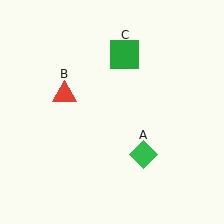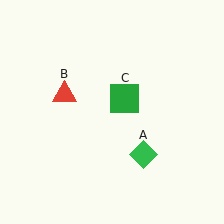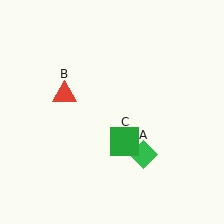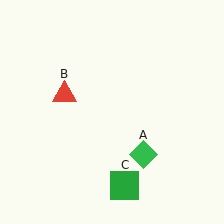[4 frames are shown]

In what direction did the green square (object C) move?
The green square (object C) moved down.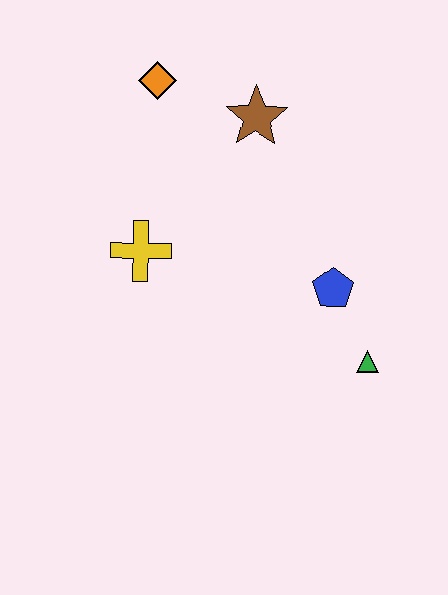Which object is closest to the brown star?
The orange diamond is closest to the brown star.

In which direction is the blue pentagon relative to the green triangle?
The blue pentagon is above the green triangle.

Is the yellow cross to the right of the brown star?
No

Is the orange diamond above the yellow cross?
Yes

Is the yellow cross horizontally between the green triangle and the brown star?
No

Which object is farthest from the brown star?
The green triangle is farthest from the brown star.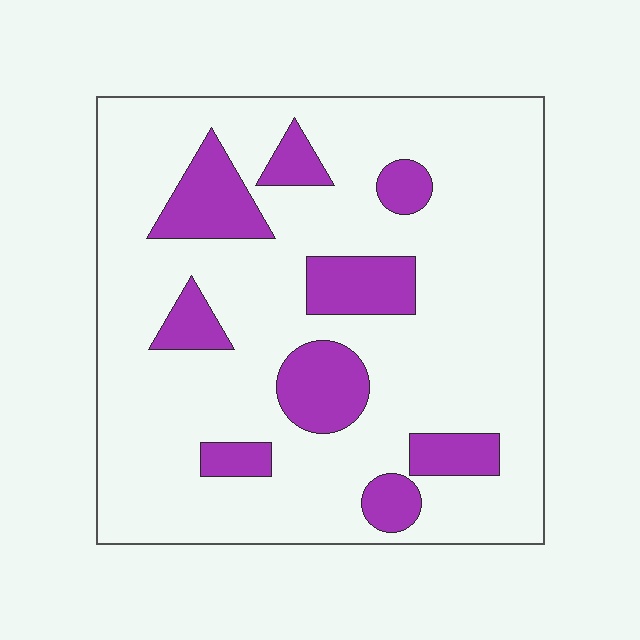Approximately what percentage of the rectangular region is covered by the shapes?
Approximately 20%.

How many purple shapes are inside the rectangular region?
9.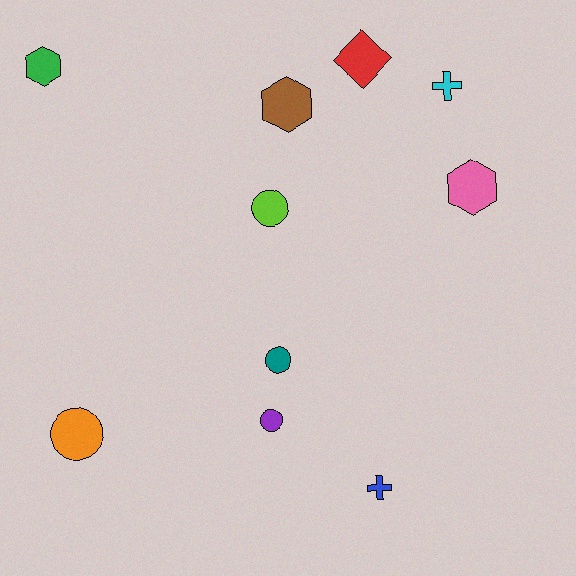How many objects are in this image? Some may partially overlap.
There are 10 objects.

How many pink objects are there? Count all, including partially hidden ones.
There is 1 pink object.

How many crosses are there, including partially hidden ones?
There are 2 crosses.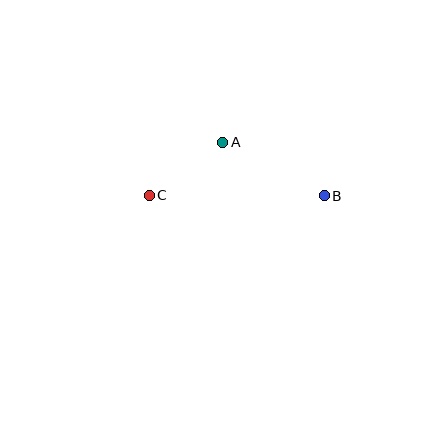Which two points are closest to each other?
Points A and C are closest to each other.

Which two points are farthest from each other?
Points B and C are farthest from each other.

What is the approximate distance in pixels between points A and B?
The distance between A and B is approximately 114 pixels.